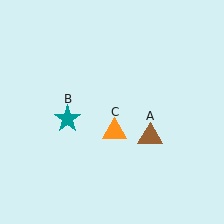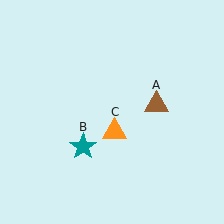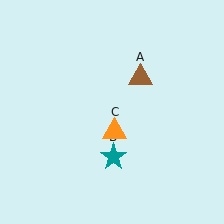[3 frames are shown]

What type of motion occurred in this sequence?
The brown triangle (object A), teal star (object B) rotated counterclockwise around the center of the scene.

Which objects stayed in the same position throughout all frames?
Orange triangle (object C) remained stationary.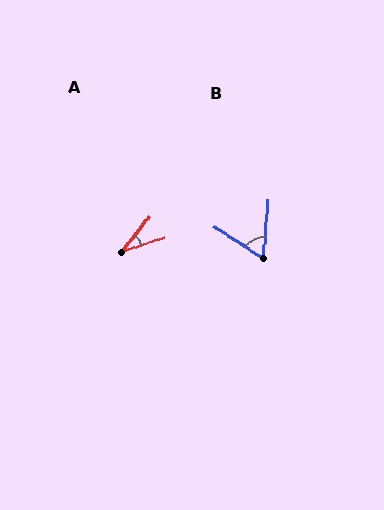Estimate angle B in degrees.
Approximately 63 degrees.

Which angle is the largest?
B, at approximately 63 degrees.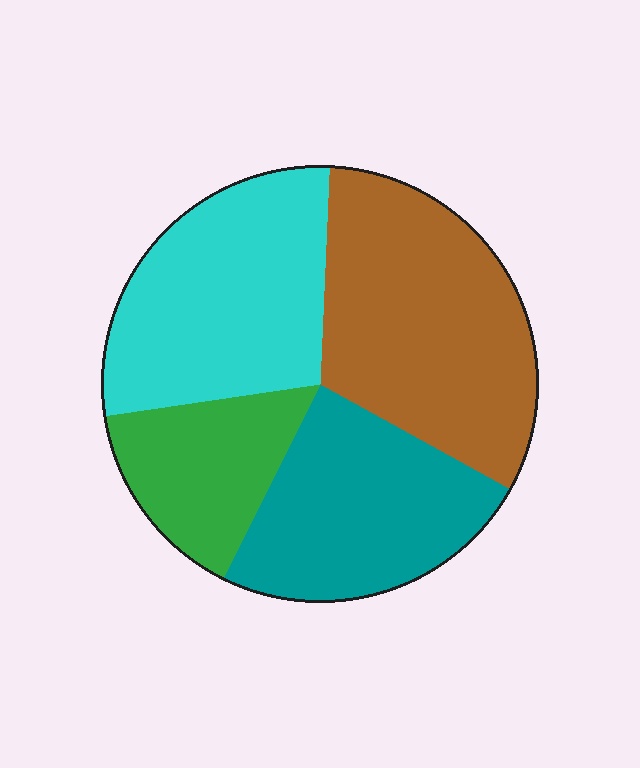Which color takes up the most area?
Brown, at roughly 30%.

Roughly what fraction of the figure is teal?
Teal takes up less than a quarter of the figure.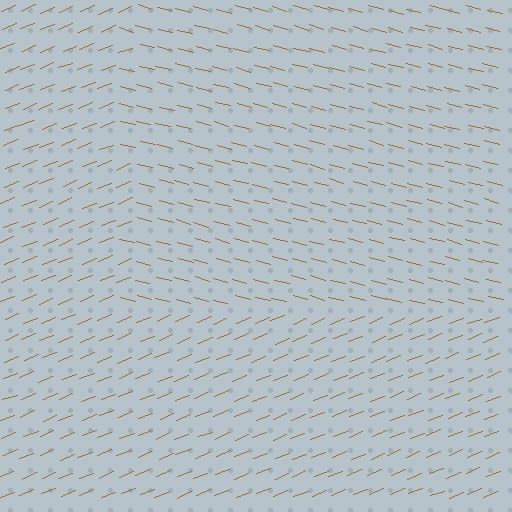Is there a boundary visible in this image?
Yes, there is a texture boundary formed by a change in line orientation.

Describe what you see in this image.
The image is filled with small brown line segments. A rectangle region in the image has lines oriented differently from the surrounding lines, creating a visible texture boundary.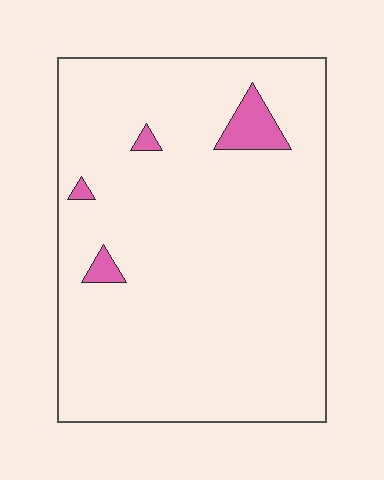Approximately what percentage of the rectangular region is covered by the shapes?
Approximately 5%.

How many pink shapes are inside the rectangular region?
4.